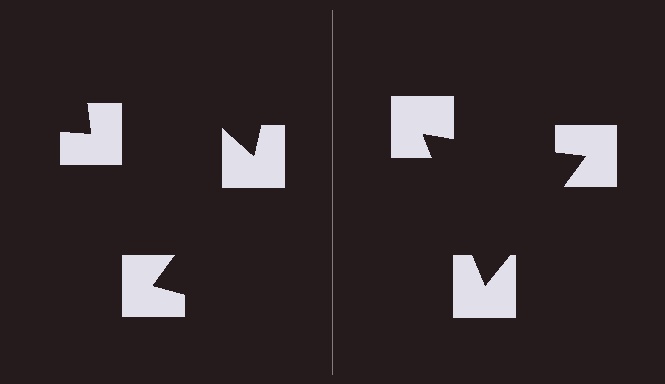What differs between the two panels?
The notched squares are positioned identically on both sides; only the wedge orientations differ. On the right they align to a triangle; on the left they are misaligned.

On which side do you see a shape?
An illusory triangle appears on the right side. On the left side the wedge cuts are rotated, so no coherent shape forms.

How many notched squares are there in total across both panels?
6 — 3 on each side.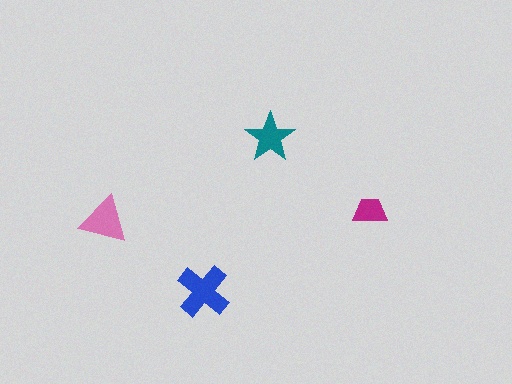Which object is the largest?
The blue cross.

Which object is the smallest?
The magenta trapezoid.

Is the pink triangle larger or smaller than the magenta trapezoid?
Larger.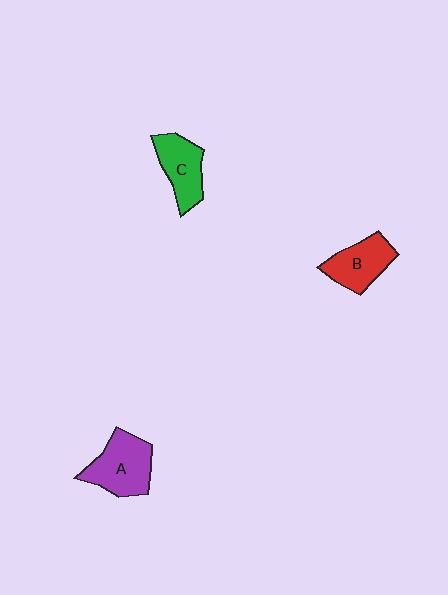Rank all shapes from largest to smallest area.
From largest to smallest: A (purple), B (red), C (green).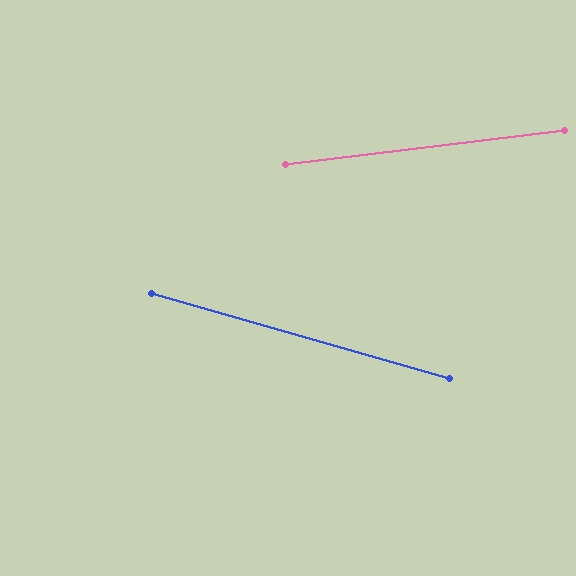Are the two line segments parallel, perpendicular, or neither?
Neither parallel nor perpendicular — they differ by about 23°.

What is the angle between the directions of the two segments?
Approximately 23 degrees.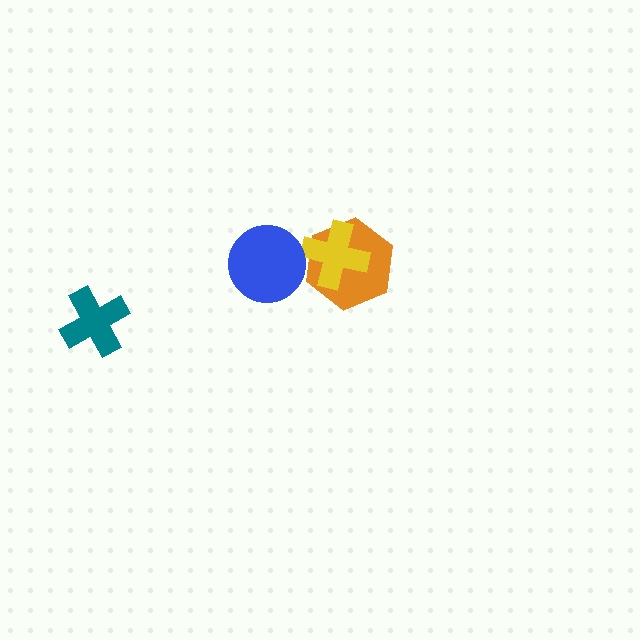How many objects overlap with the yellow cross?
1 object overlaps with the yellow cross.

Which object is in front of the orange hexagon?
The yellow cross is in front of the orange hexagon.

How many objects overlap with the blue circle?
0 objects overlap with the blue circle.